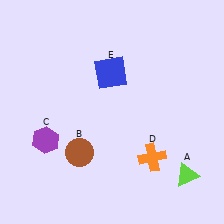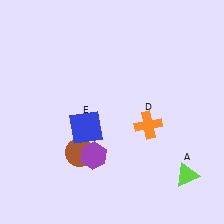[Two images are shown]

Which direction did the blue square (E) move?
The blue square (E) moved down.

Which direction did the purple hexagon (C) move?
The purple hexagon (C) moved right.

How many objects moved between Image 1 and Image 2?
3 objects moved between the two images.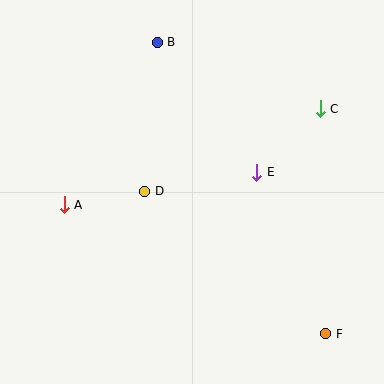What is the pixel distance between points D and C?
The distance between D and C is 194 pixels.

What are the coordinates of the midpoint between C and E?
The midpoint between C and E is at (289, 141).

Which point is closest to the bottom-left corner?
Point A is closest to the bottom-left corner.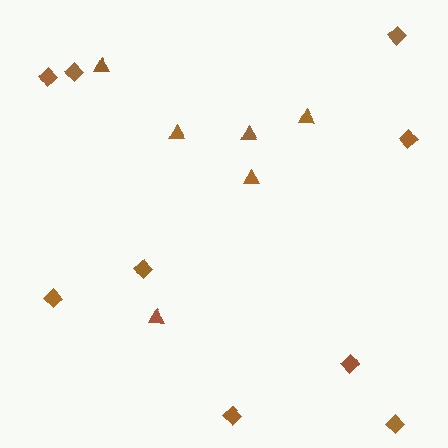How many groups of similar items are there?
There are 2 groups: one group of diamonds (9) and one group of triangles (6).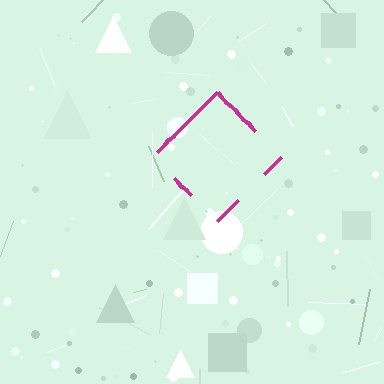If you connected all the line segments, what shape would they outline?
They would outline a diamond.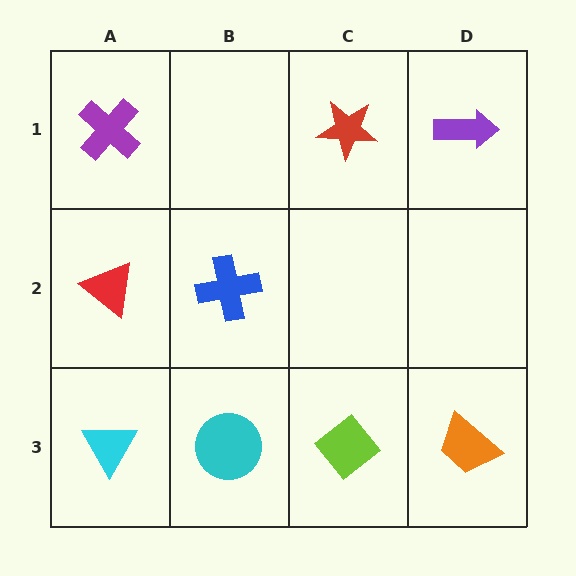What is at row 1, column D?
A purple arrow.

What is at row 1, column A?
A purple cross.